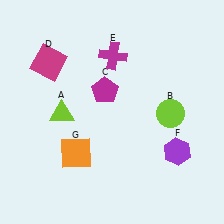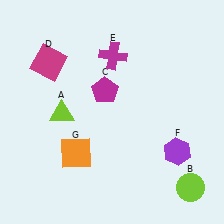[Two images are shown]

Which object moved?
The lime circle (B) moved down.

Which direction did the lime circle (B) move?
The lime circle (B) moved down.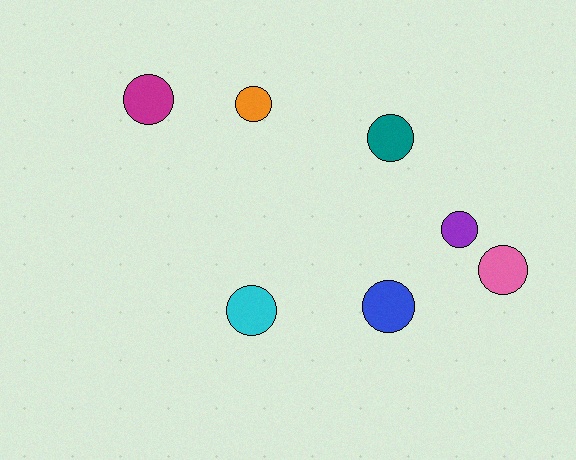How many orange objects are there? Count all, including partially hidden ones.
There is 1 orange object.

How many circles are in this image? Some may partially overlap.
There are 7 circles.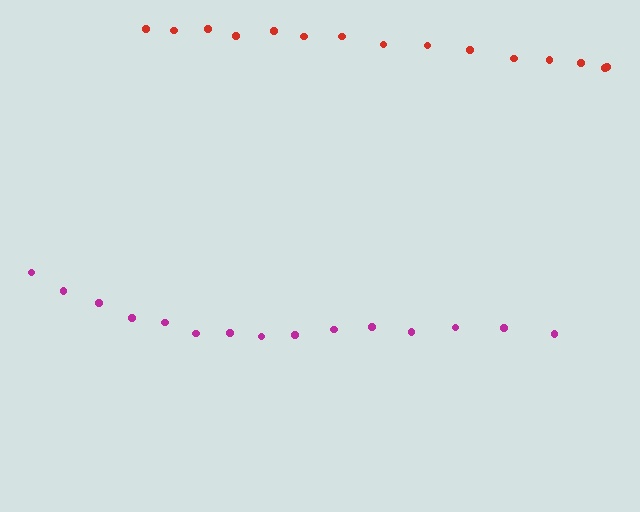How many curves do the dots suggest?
There are 2 distinct paths.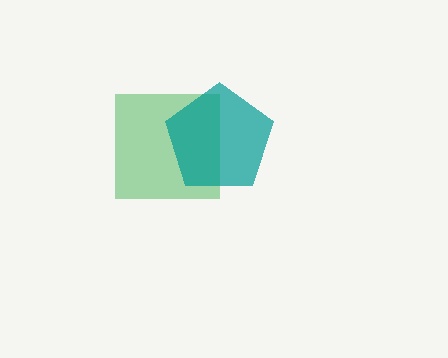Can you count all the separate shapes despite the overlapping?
Yes, there are 2 separate shapes.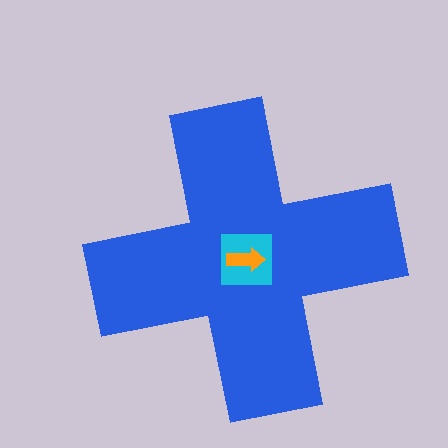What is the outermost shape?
The blue cross.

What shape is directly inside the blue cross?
The cyan square.